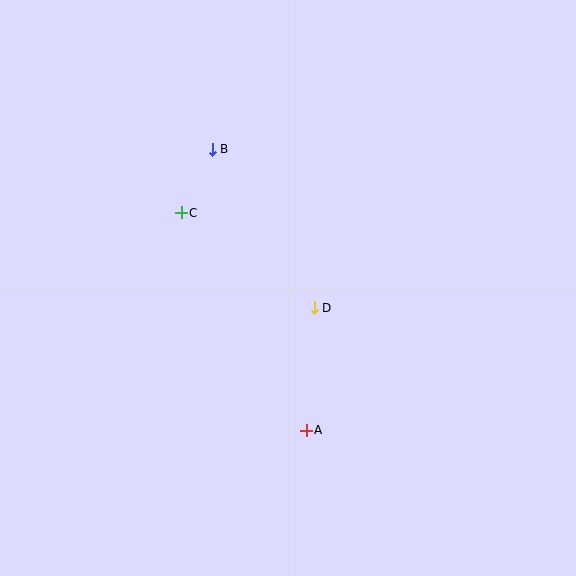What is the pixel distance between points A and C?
The distance between A and C is 251 pixels.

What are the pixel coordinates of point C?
Point C is at (181, 213).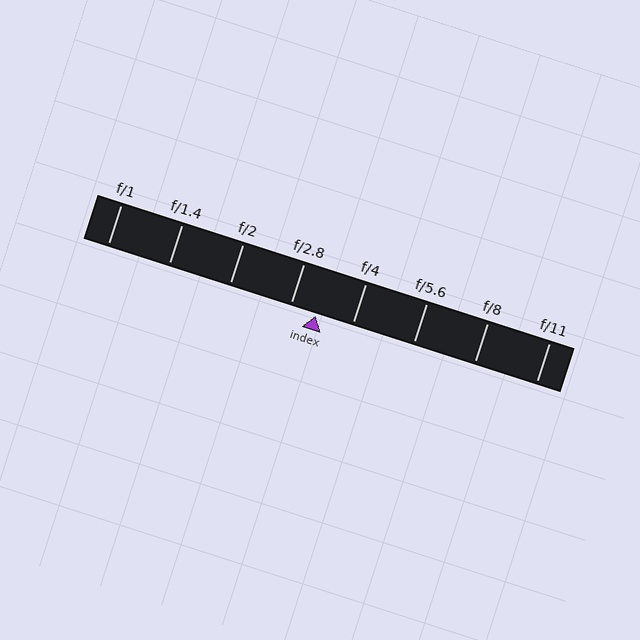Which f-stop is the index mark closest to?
The index mark is closest to f/2.8.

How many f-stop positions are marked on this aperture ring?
There are 8 f-stop positions marked.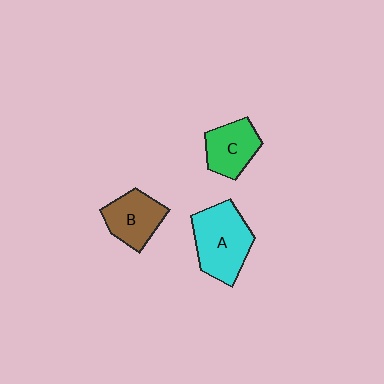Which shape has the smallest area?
Shape C (green).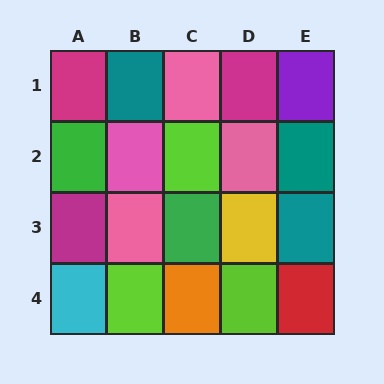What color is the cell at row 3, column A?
Magenta.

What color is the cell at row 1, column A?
Magenta.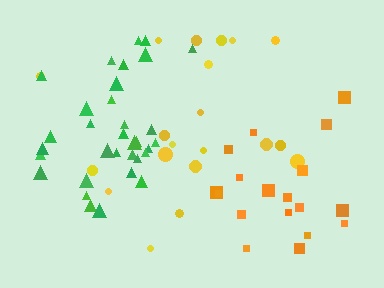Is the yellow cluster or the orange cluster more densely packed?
Orange.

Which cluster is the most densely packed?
Green.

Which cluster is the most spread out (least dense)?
Yellow.